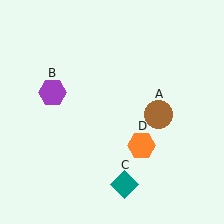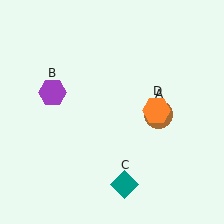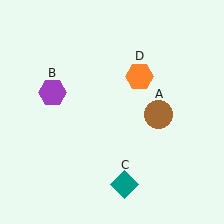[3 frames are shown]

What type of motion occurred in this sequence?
The orange hexagon (object D) rotated counterclockwise around the center of the scene.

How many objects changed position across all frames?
1 object changed position: orange hexagon (object D).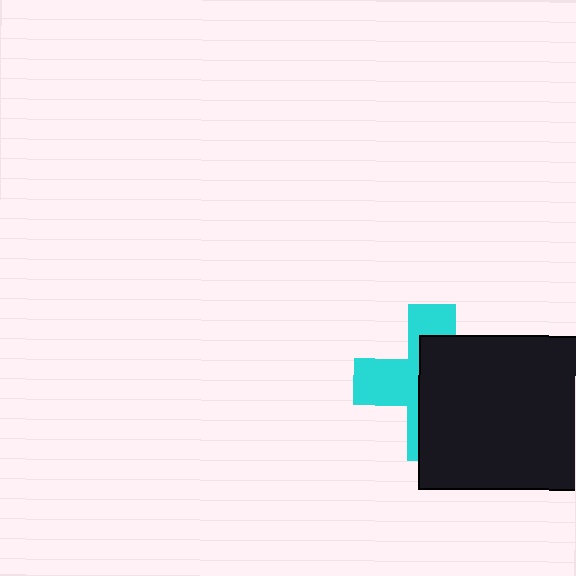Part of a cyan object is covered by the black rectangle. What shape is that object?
It is a cross.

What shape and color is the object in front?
The object in front is a black rectangle.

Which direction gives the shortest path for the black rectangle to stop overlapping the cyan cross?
Moving right gives the shortest separation.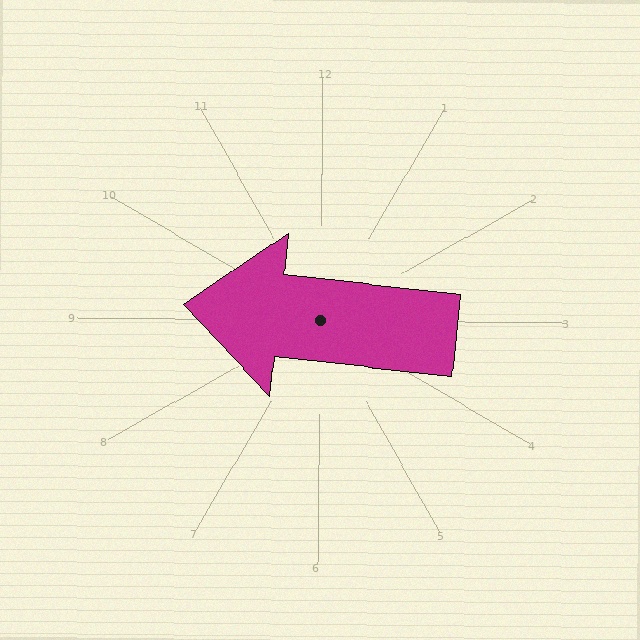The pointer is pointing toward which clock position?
Roughly 9 o'clock.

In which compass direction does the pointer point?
West.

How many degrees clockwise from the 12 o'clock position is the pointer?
Approximately 276 degrees.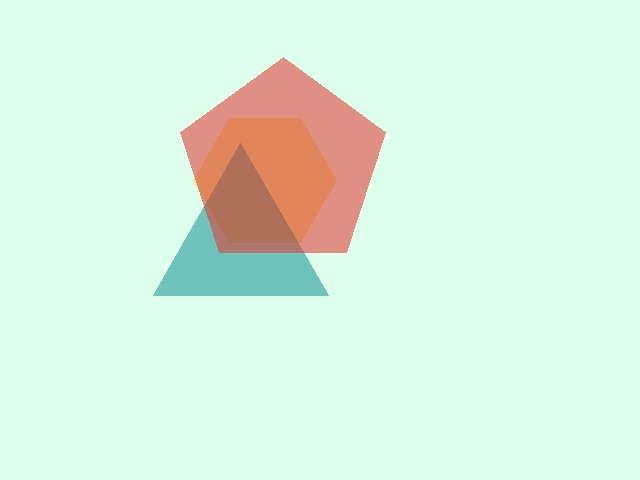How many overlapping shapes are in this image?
There are 3 overlapping shapes in the image.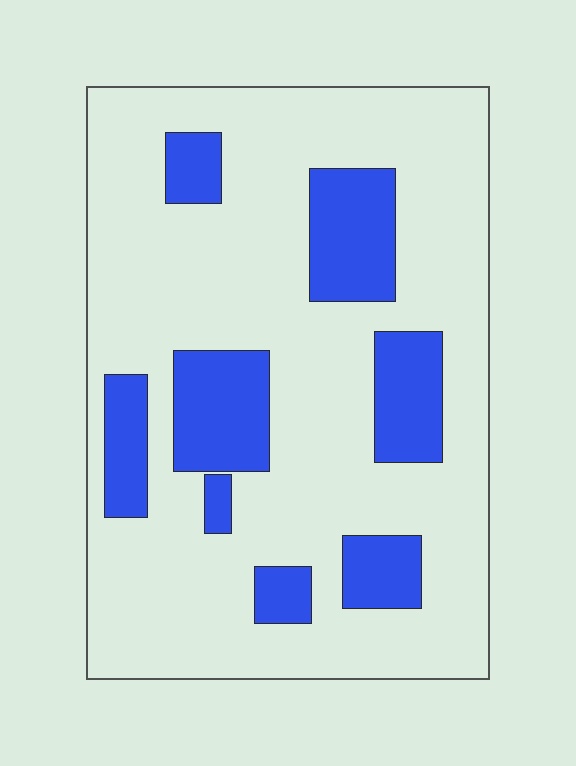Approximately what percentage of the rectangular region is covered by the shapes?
Approximately 25%.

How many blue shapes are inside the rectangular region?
8.